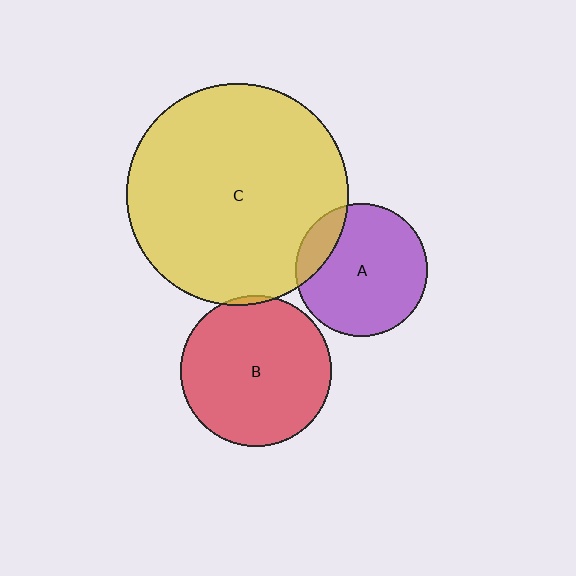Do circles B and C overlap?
Yes.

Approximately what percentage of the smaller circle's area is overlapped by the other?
Approximately 5%.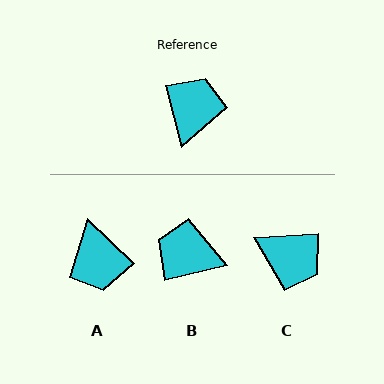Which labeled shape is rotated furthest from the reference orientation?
A, about 148 degrees away.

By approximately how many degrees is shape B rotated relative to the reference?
Approximately 88 degrees counter-clockwise.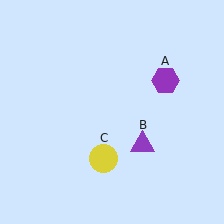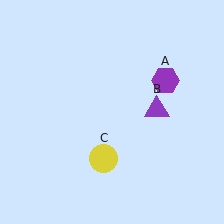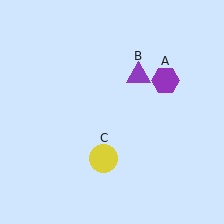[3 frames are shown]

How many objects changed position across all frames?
1 object changed position: purple triangle (object B).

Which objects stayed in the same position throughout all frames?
Purple hexagon (object A) and yellow circle (object C) remained stationary.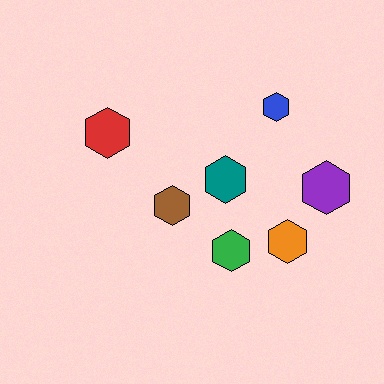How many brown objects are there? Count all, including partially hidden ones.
There is 1 brown object.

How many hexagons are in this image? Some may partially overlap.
There are 7 hexagons.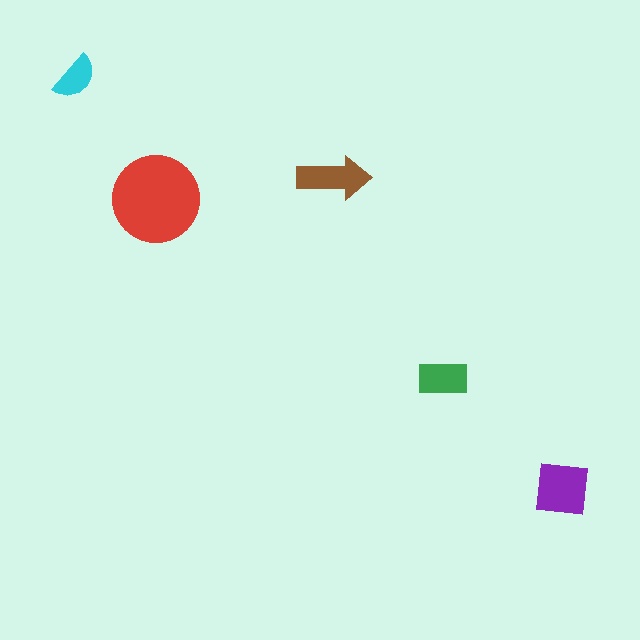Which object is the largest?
The red circle.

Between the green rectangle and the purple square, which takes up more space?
The purple square.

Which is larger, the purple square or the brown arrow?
The purple square.